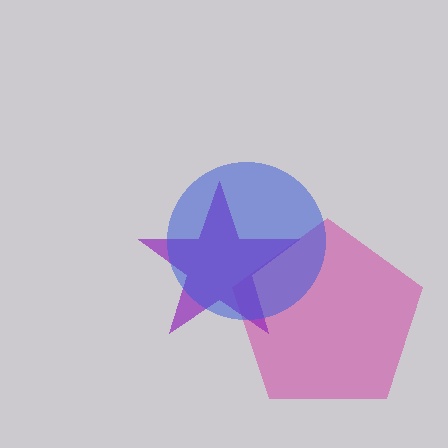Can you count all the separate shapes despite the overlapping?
Yes, there are 3 separate shapes.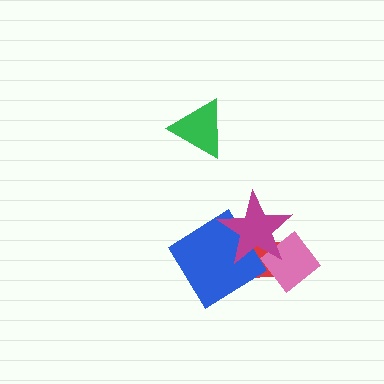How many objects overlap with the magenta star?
3 objects overlap with the magenta star.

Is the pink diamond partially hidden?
Yes, it is partially covered by another shape.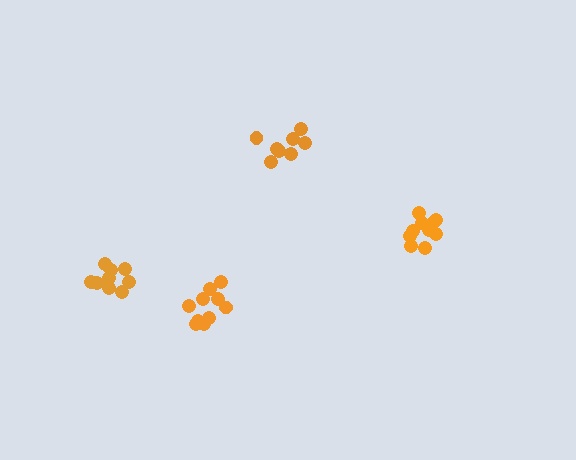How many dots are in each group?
Group 1: 10 dots, Group 2: 10 dots, Group 3: 8 dots, Group 4: 11 dots (39 total).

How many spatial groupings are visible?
There are 4 spatial groupings.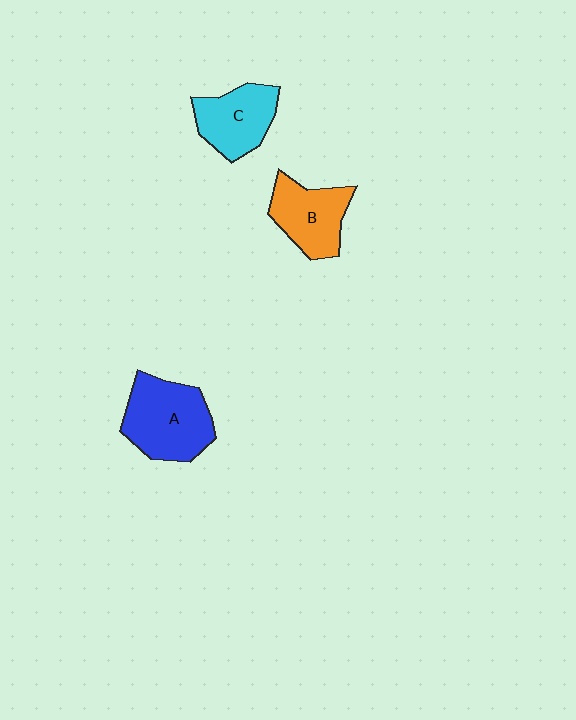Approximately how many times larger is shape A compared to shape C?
Approximately 1.3 times.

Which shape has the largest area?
Shape A (blue).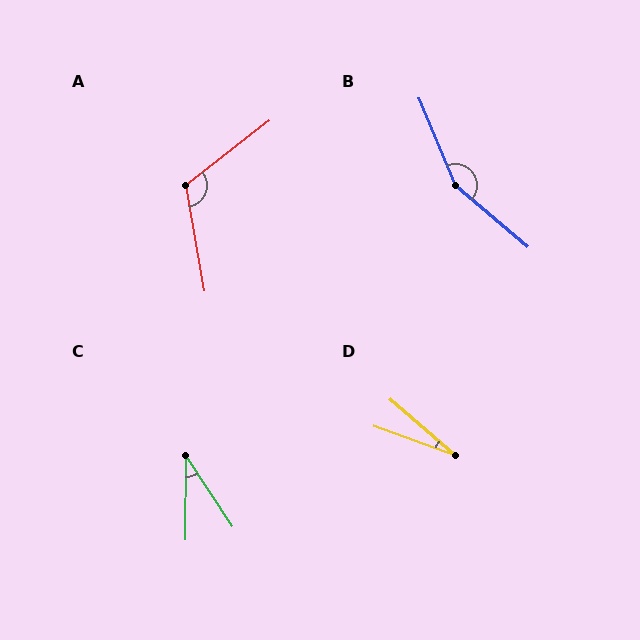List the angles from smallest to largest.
D (21°), C (34°), A (118°), B (153°).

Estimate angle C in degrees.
Approximately 34 degrees.